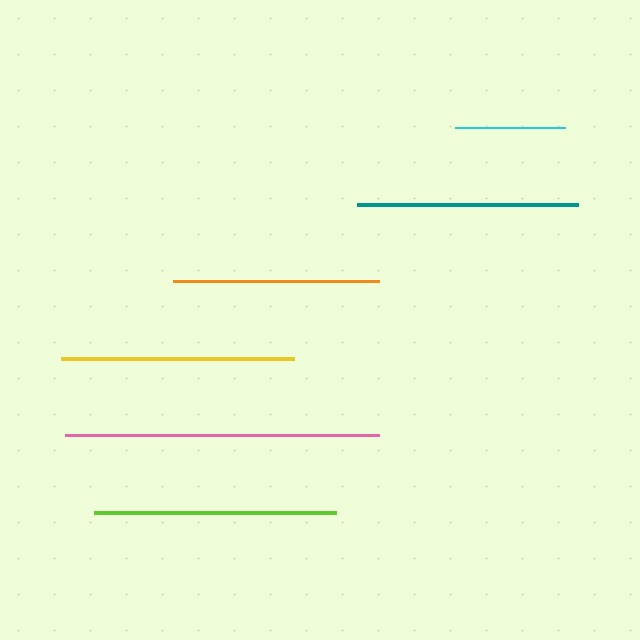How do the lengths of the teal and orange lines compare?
The teal and orange lines are approximately the same length.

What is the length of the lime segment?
The lime segment is approximately 242 pixels long.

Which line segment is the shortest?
The cyan line is the shortest at approximately 111 pixels.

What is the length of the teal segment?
The teal segment is approximately 221 pixels long.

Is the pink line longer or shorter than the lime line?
The pink line is longer than the lime line.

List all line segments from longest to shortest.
From longest to shortest: pink, lime, yellow, teal, orange, cyan.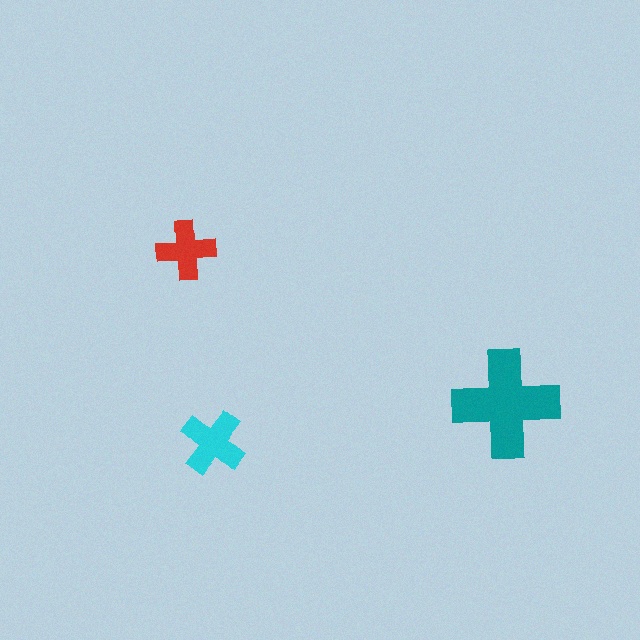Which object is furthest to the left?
The red cross is leftmost.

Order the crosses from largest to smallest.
the teal one, the cyan one, the red one.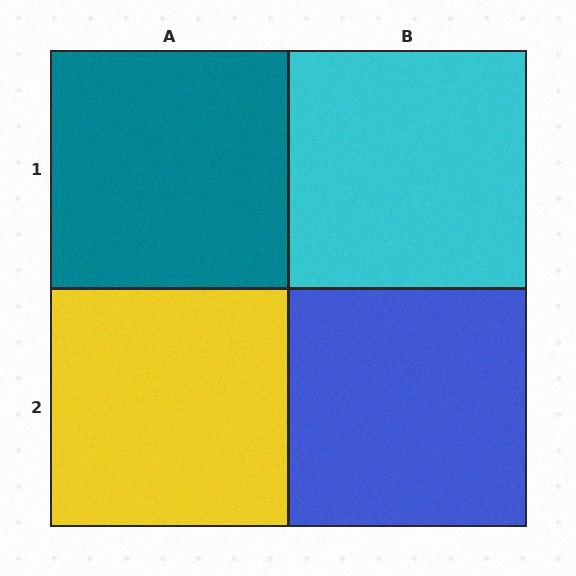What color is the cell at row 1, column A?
Teal.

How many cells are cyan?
1 cell is cyan.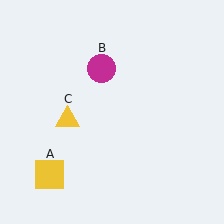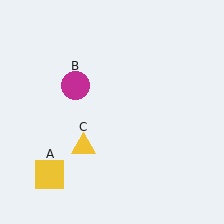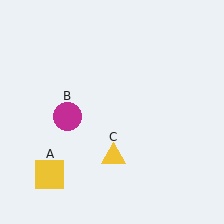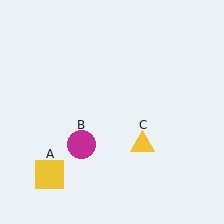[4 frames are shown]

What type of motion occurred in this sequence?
The magenta circle (object B), yellow triangle (object C) rotated counterclockwise around the center of the scene.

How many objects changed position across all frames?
2 objects changed position: magenta circle (object B), yellow triangle (object C).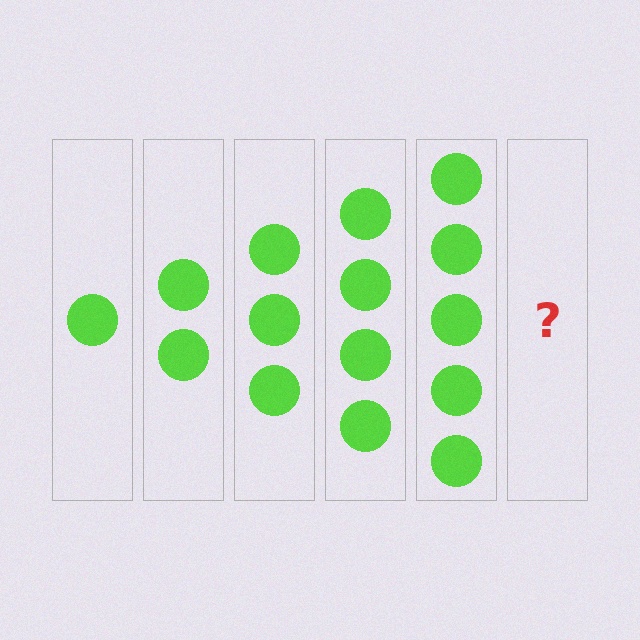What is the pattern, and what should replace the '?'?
The pattern is that each step adds one more circle. The '?' should be 6 circles.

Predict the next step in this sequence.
The next step is 6 circles.